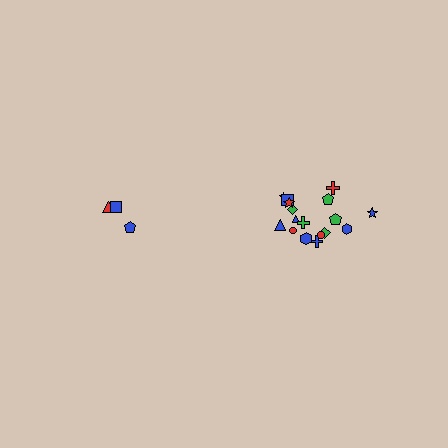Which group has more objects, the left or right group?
The right group.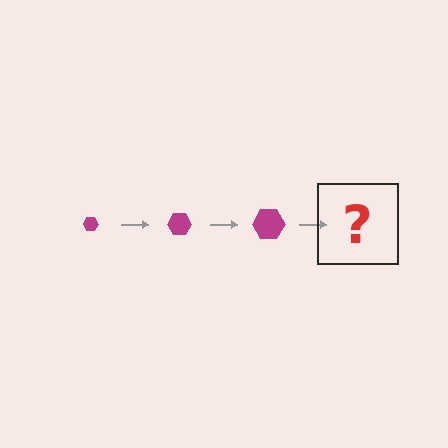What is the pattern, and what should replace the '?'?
The pattern is that the hexagon gets progressively larger each step. The '?' should be a magenta hexagon, larger than the previous one.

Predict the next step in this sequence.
The next step is a magenta hexagon, larger than the previous one.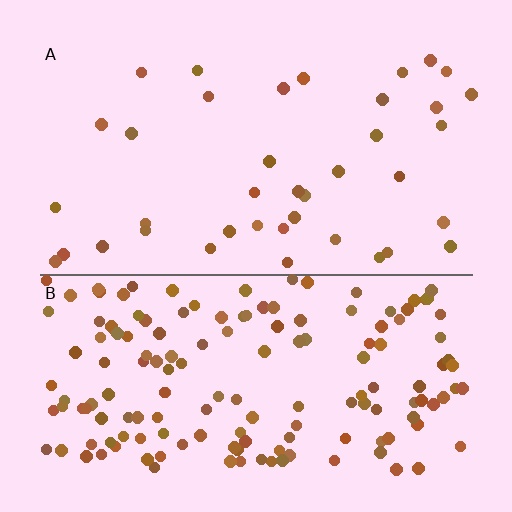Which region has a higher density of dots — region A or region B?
B (the bottom).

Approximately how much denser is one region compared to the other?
Approximately 4.0× — region B over region A.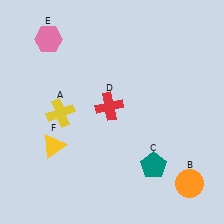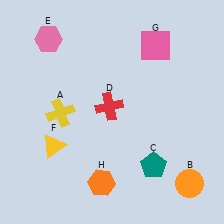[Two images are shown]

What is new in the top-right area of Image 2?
A pink square (G) was added in the top-right area of Image 2.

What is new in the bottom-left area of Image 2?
An orange hexagon (H) was added in the bottom-left area of Image 2.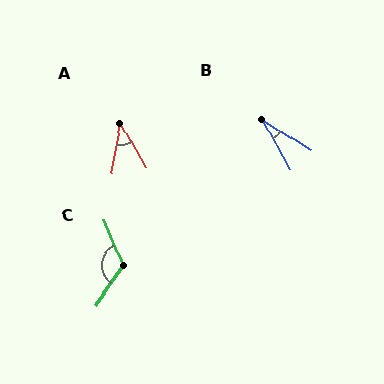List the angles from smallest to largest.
B (29°), A (41°), C (122°).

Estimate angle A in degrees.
Approximately 41 degrees.